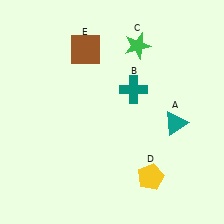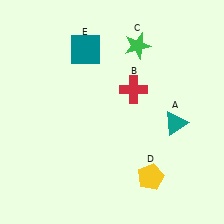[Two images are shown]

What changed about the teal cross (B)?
In Image 1, B is teal. In Image 2, it changed to red.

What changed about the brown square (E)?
In Image 1, E is brown. In Image 2, it changed to teal.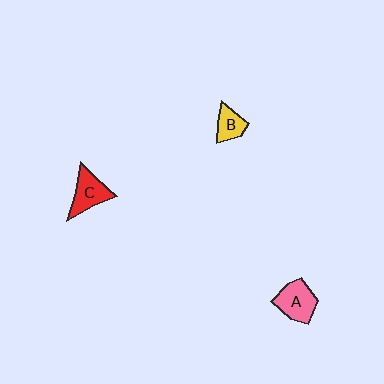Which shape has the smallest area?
Shape B (yellow).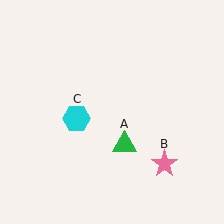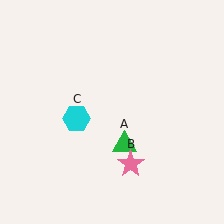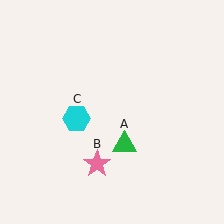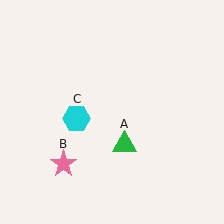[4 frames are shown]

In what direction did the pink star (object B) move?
The pink star (object B) moved left.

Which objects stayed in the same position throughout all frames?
Green triangle (object A) and cyan hexagon (object C) remained stationary.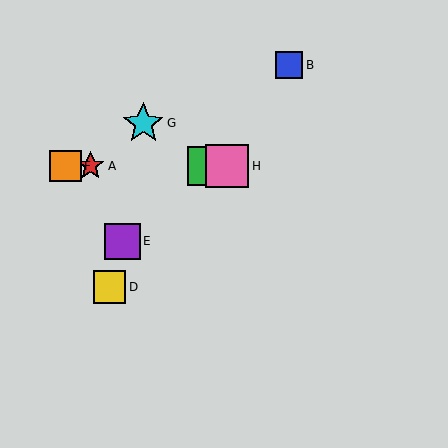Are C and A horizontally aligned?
Yes, both are at y≈166.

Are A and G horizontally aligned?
No, A is at y≈166 and G is at y≈123.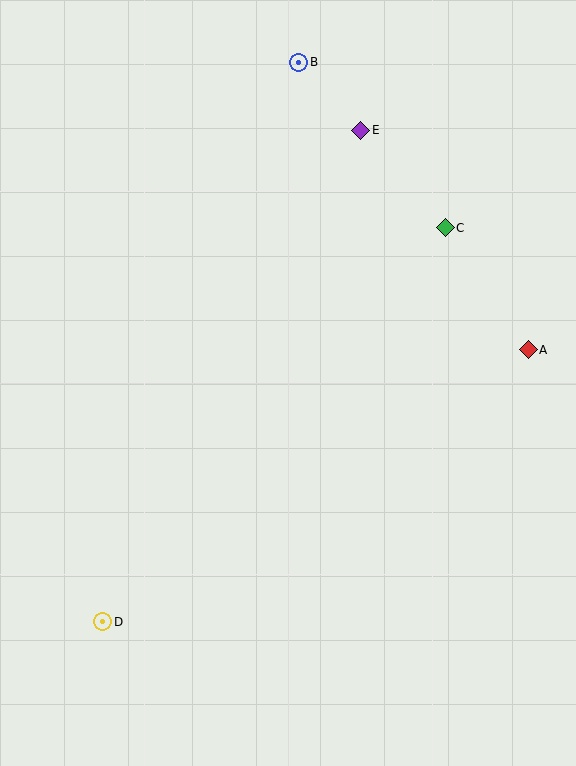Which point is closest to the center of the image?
Point C at (445, 228) is closest to the center.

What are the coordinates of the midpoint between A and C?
The midpoint between A and C is at (487, 289).